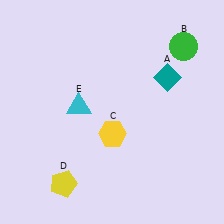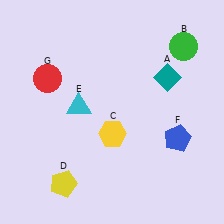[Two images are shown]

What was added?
A blue pentagon (F), a red circle (G) were added in Image 2.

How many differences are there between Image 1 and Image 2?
There are 2 differences between the two images.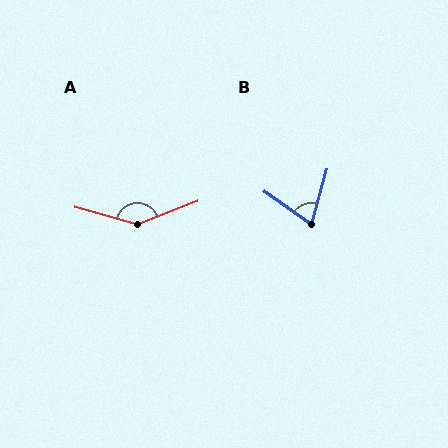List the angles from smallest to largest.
B (70°), A (143°).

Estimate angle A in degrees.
Approximately 143 degrees.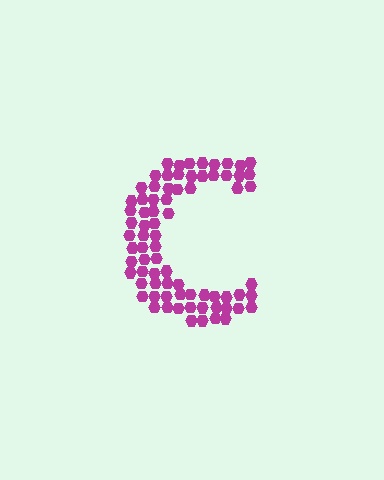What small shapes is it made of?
It is made of small hexagons.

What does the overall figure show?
The overall figure shows the letter C.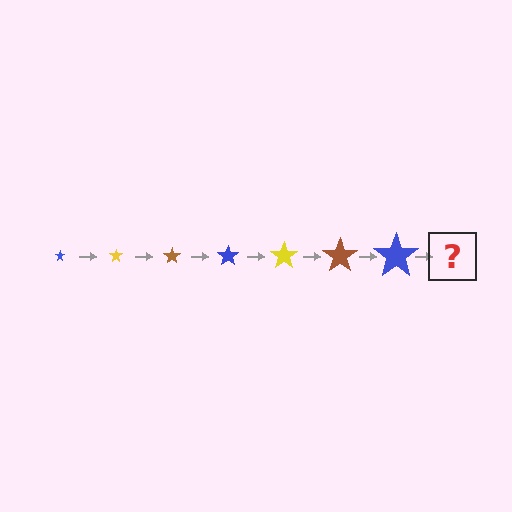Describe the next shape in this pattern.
It should be a yellow star, larger than the previous one.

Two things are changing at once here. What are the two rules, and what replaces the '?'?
The two rules are that the star grows larger each step and the color cycles through blue, yellow, and brown. The '?' should be a yellow star, larger than the previous one.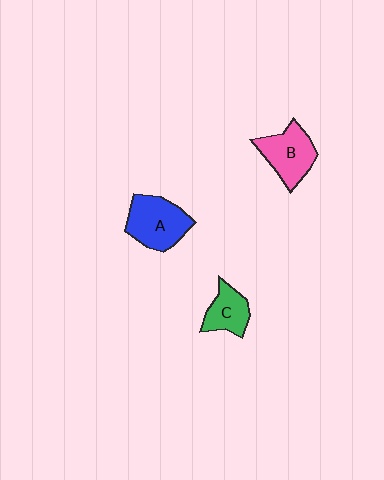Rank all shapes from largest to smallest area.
From largest to smallest: A (blue), B (pink), C (green).